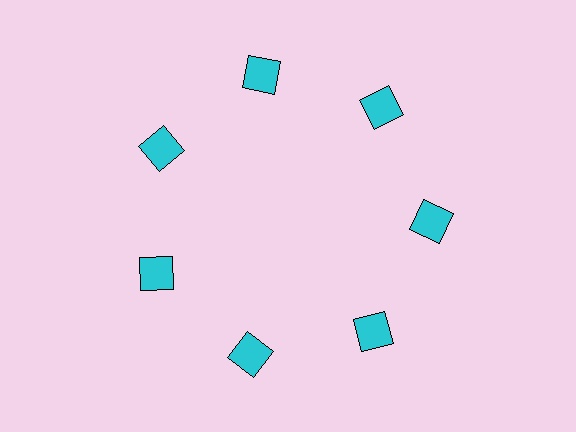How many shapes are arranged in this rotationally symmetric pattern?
There are 7 shapes, arranged in 7 groups of 1.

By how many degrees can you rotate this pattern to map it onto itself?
The pattern maps onto itself every 51 degrees of rotation.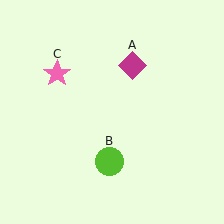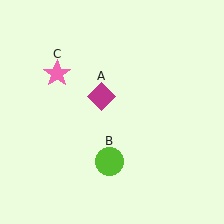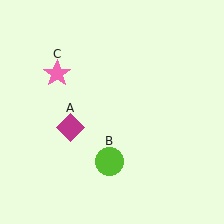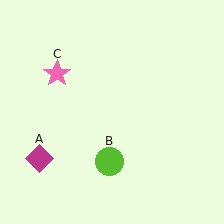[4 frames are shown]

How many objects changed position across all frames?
1 object changed position: magenta diamond (object A).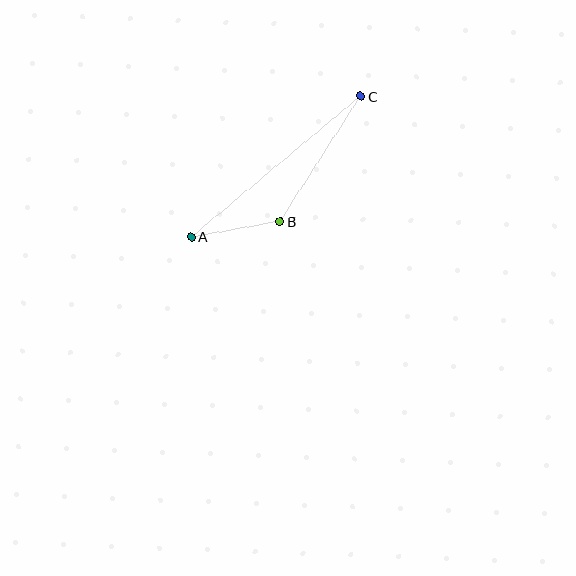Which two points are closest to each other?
Points A and B are closest to each other.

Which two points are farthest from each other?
Points A and C are farthest from each other.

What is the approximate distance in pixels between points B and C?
The distance between B and C is approximately 149 pixels.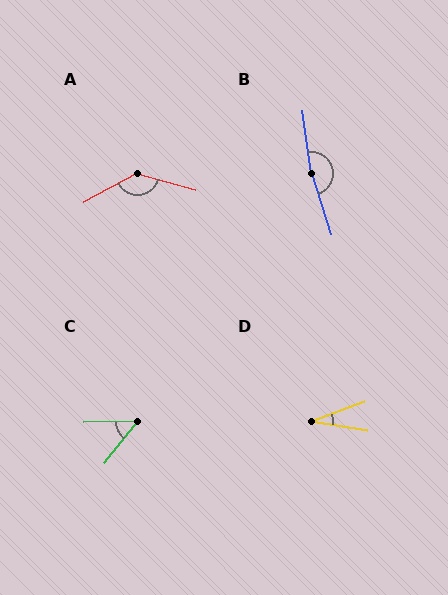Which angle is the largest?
B, at approximately 169 degrees.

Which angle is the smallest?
D, at approximately 30 degrees.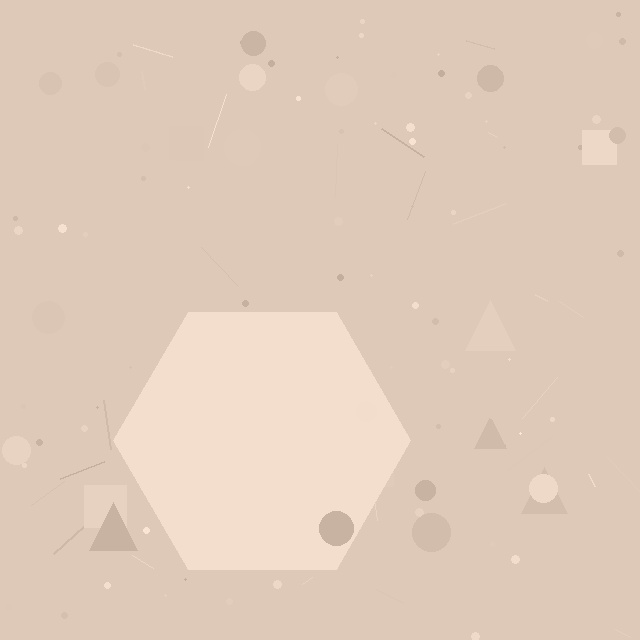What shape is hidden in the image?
A hexagon is hidden in the image.